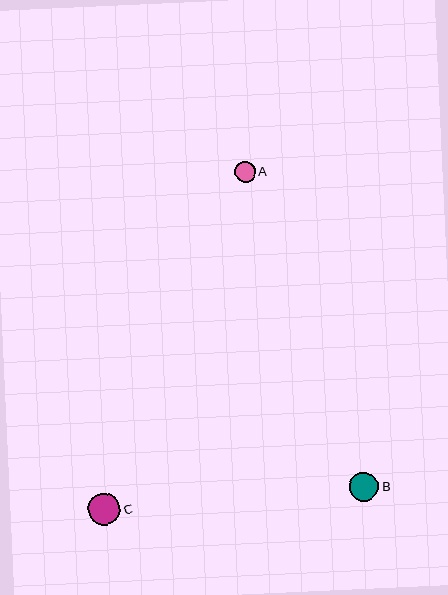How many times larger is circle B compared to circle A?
Circle B is approximately 1.4 times the size of circle A.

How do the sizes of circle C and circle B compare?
Circle C and circle B are approximately the same size.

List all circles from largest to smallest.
From largest to smallest: C, B, A.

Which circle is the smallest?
Circle A is the smallest with a size of approximately 21 pixels.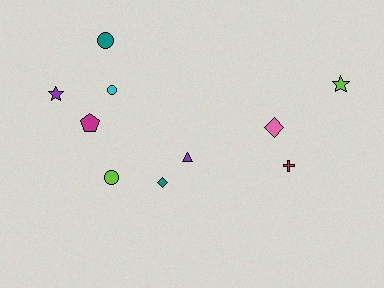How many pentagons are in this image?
There is 1 pentagon.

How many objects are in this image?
There are 10 objects.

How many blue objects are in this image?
There are no blue objects.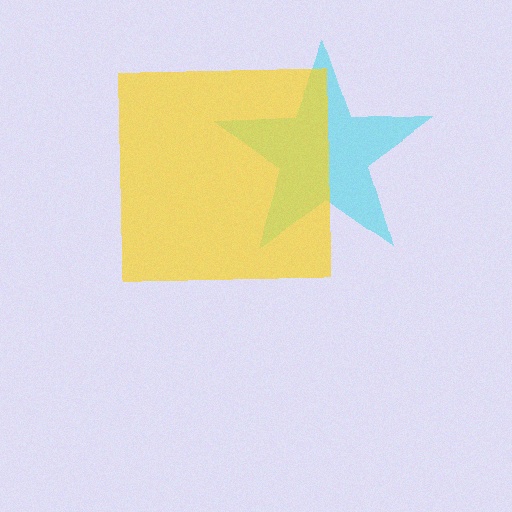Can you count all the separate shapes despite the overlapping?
Yes, there are 2 separate shapes.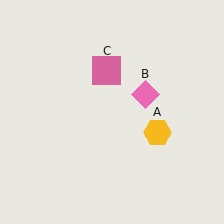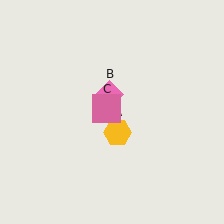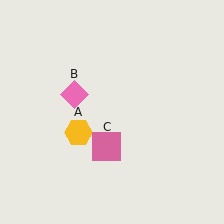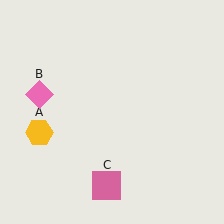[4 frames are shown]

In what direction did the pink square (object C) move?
The pink square (object C) moved down.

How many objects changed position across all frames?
3 objects changed position: yellow hexagon (object A), pink diamond (object B), pink square (object C).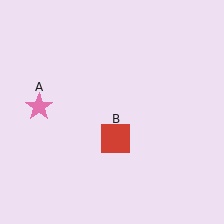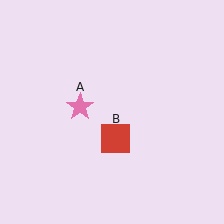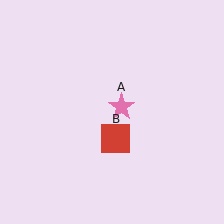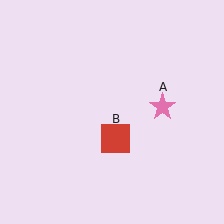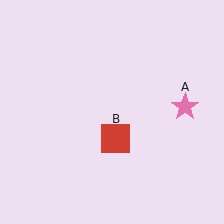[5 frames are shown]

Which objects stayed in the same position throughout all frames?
Red square (object B) remained stationary.